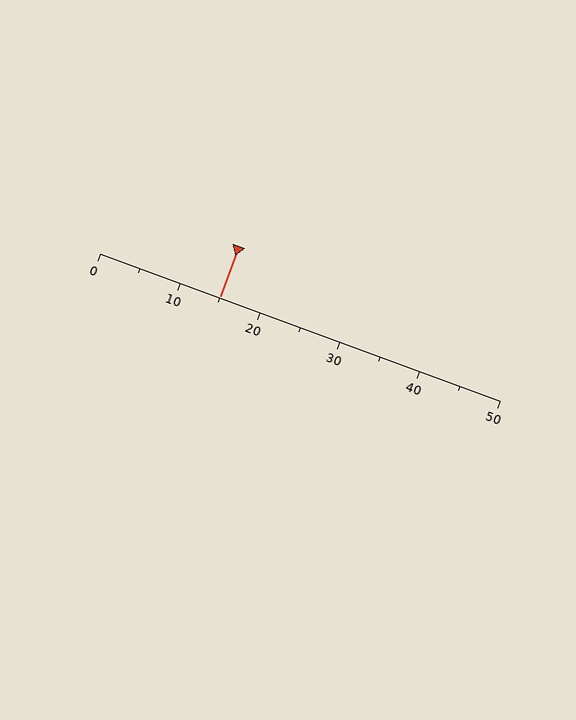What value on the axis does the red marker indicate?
The marker indicates approximately 15.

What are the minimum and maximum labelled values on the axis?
The axis runs from 0 to 50.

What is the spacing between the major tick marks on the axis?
The major ticks are spaced 10 apart.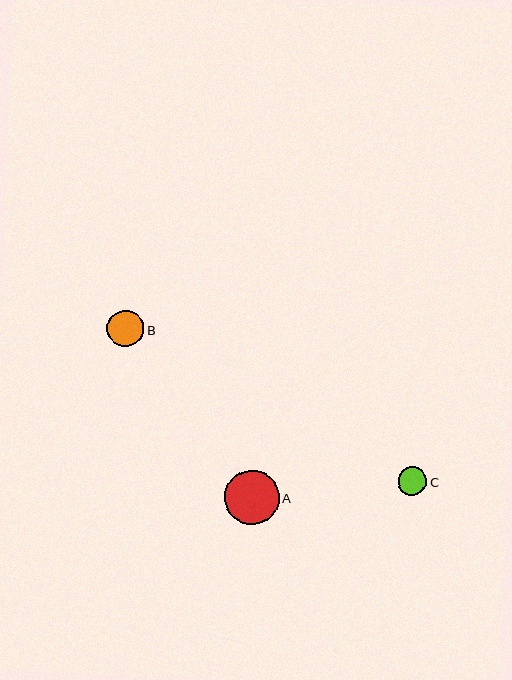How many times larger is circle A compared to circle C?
Circle A is approximately 1.9 times the size of circle C.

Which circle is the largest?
Circle A is the largest with a size of approximately 54 pixels.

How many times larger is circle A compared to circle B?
Circle A is approximately 1.5 times the size of circle B.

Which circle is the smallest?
Circle C is the smallest with a size of approximately 29 pixels.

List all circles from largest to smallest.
From largest to smallest: A, B, C.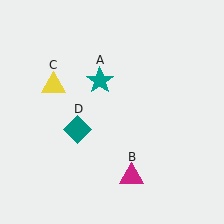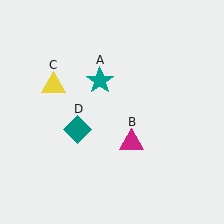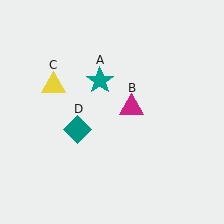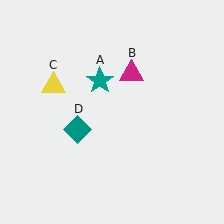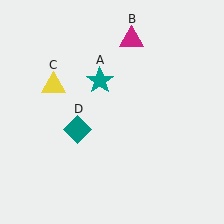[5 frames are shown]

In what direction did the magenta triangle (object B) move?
The magenta triangle (object B) moved up.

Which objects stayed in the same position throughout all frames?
Teal star (object A) and yellow triangle (object C) and teal diamond (object D) remained stationary.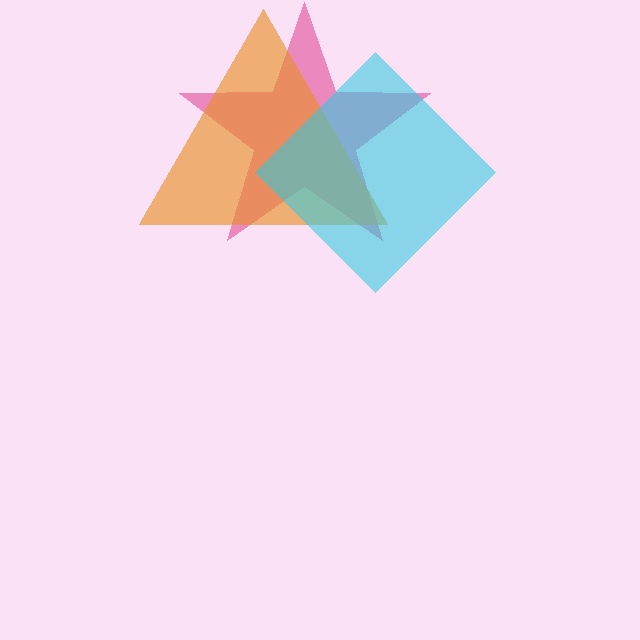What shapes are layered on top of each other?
The layered shapes are: a pink star, an orange triangle, a cyan diamond.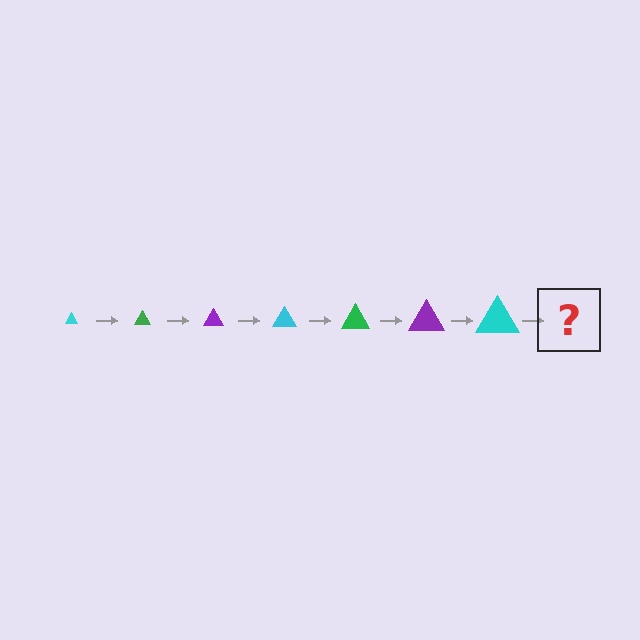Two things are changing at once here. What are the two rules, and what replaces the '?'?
The two rules are that the triangle grows larger each step and the color cycles through cyan, green, and purple. The '?' should be a green triangle, larger than the previous one.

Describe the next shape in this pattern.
It should be a green triangle, larger than the previous one.